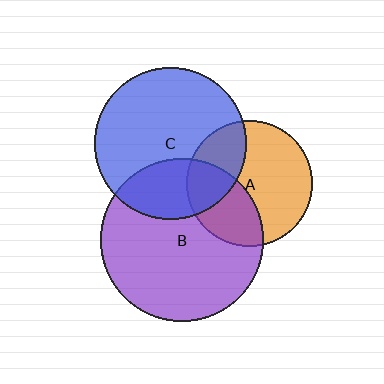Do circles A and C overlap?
Yes.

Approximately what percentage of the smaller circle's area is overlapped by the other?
Approximately 30%.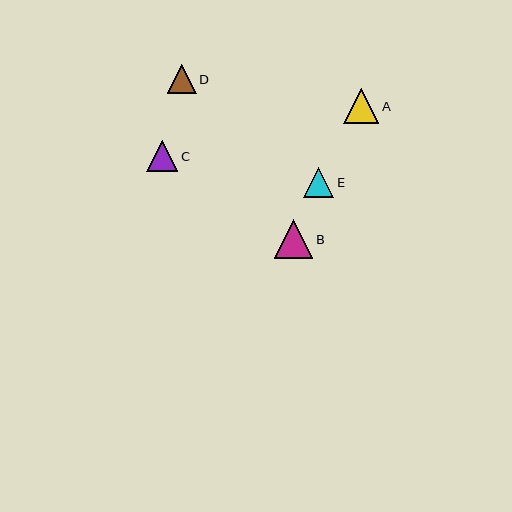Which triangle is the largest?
Triangle B is the largest with a size of approximately 39 pixels.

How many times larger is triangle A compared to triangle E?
Triangle A is approximately 1.2 times the size of triangle E.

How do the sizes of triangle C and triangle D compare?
Triangle C and triangle D are approximately the same size.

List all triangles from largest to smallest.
From largest to smallest: B, A, C, E, D.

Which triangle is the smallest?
Triangle D is the smallest with a size of approximately 29 pixels.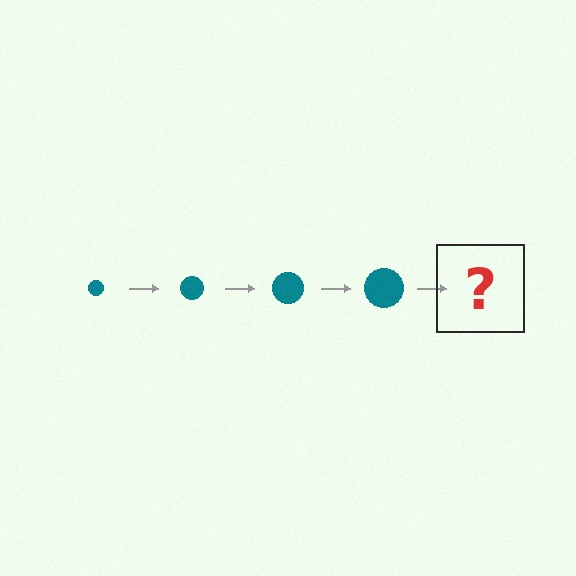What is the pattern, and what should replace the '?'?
The pattern is that the circle gets progressively larger each step. The '?' should be a teal circle, larger than the previous one.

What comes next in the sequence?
The next element should be a teal circle, larger than the previous one.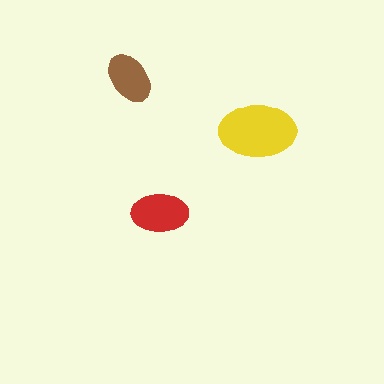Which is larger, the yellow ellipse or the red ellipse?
The yellow one.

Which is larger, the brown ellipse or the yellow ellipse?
The yellow one.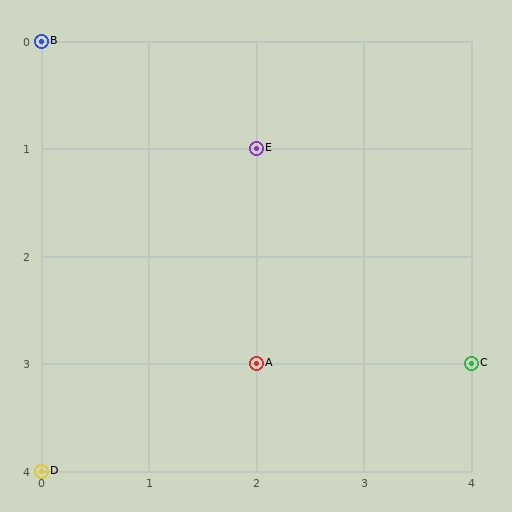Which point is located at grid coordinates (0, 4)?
Point D is at (0, 4).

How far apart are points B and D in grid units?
Points B and D are 4 rows apart.